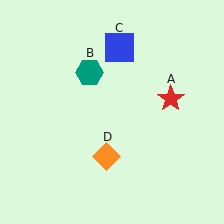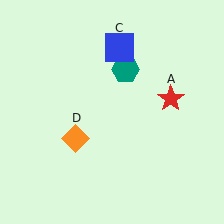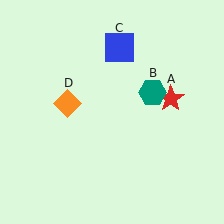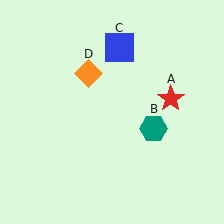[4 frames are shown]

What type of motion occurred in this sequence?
The teal hexagon (object B), orange diamond (object D) rotated clockwise around the center of the scene.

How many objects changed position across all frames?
2 objects changed position: teal hexagon (object B), orange diamond (object D).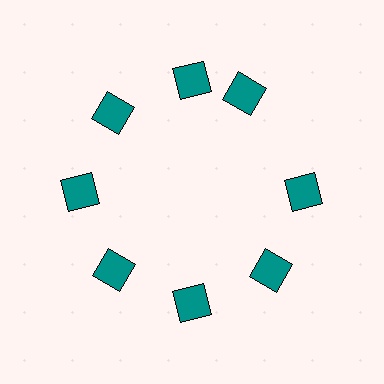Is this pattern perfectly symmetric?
No. The 8 teal squares are arranged in a ring, but one element near the 2 o'clock position is rotated out of alignment along the ring, breaking the 8-fold rotational symmetry.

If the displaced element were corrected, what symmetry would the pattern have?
It would have 8-fold rotational symmetry — the pattern would map onto itself every 45 degrees.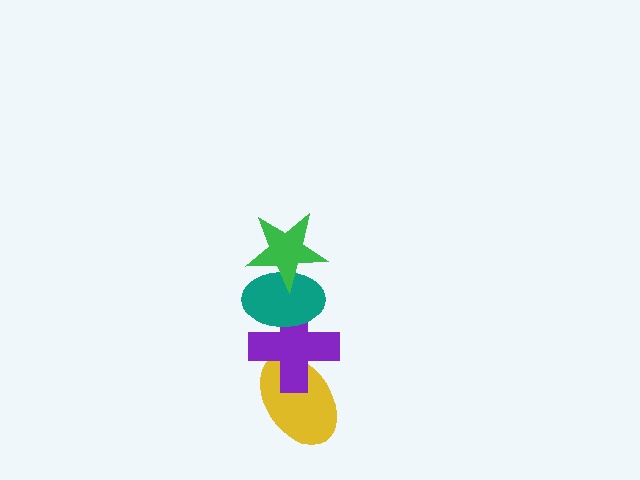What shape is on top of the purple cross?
The teal ellipse is on top of the purple cross.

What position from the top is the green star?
The green star is 1st from the top.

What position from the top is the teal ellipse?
The teal ellipse is 2nd from the top.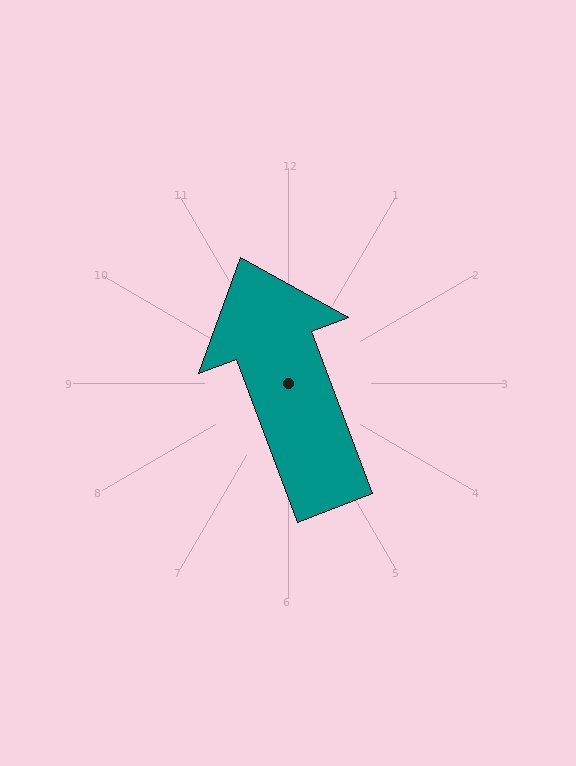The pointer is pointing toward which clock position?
Roughly 11 o'clock.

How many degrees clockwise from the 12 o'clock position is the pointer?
Approximately 339 degrees.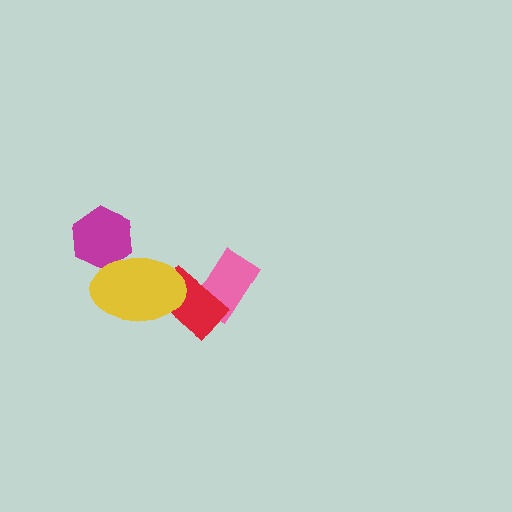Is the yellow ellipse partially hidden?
No, no other shape covers it.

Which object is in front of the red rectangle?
The yellow ellipse is in front of the red rectangle.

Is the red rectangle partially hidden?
Yes, it is partially covered by another shape.